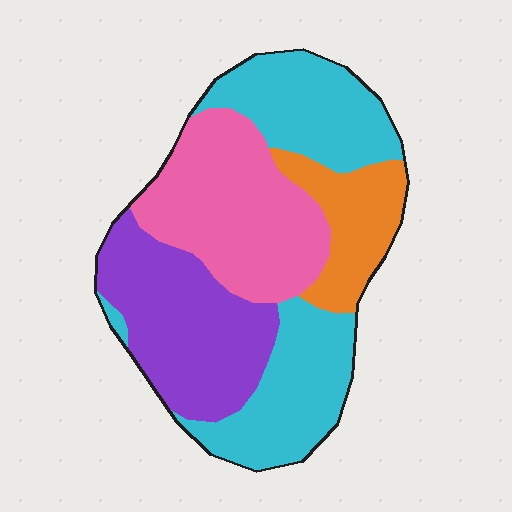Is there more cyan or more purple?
Cyan.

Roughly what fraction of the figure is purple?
Purple covers 25% of the figure.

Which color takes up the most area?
Cyan, at roughly 35%.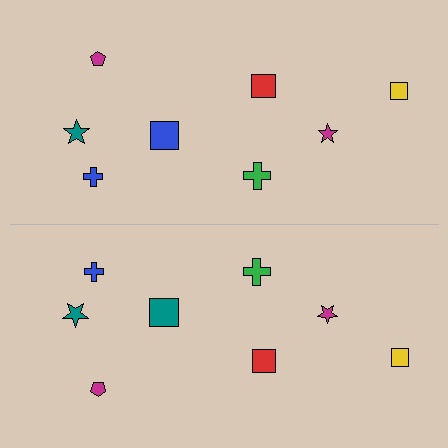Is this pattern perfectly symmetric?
No, the pattern is not perfectly symmetric. The teal square on the bottom side breaks the symmetry — its mirror counterpart is blue.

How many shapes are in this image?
There are 16 shapes in this image.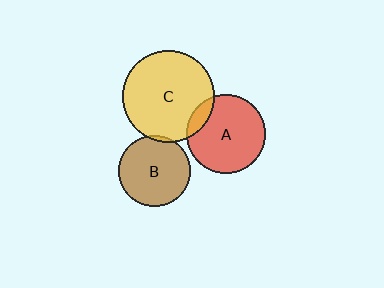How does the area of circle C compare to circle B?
Approximately 1.7 times.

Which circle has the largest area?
Circle C (yellow).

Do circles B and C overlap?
Yes.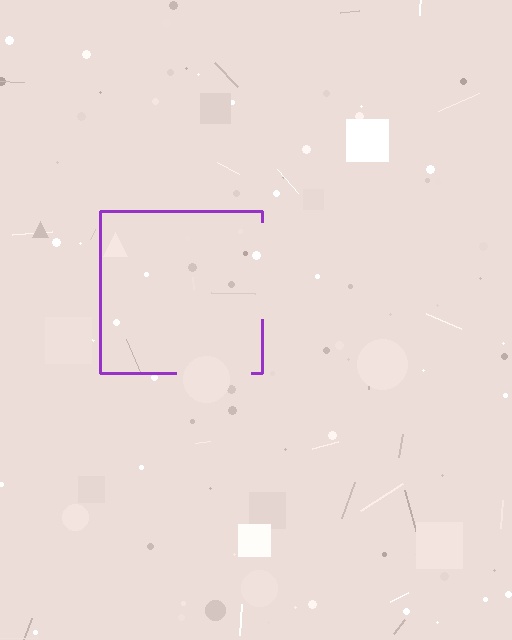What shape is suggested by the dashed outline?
The dashed outline suggests a square.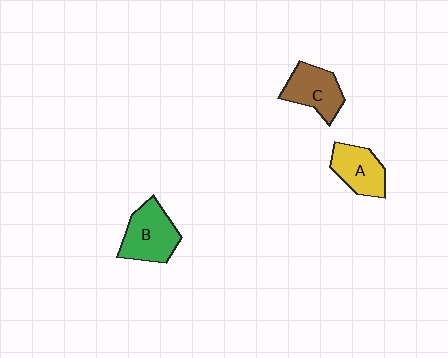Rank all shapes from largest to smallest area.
From largest to smallest: B (green), C (brown), A (yellow).